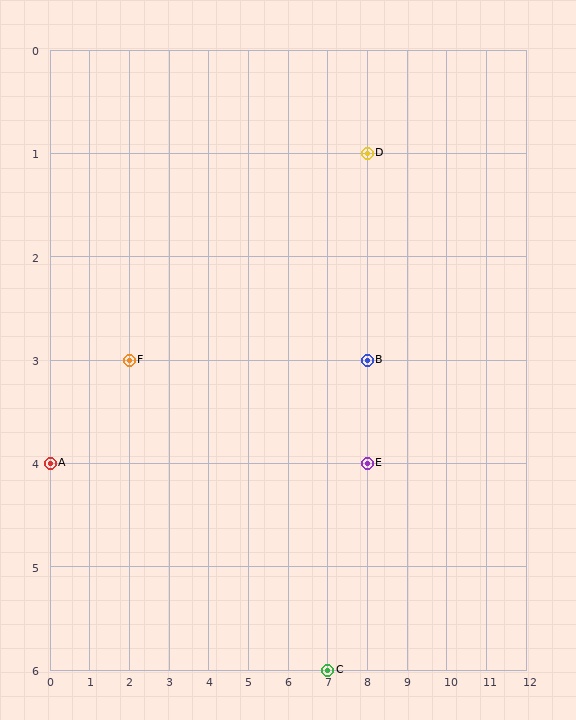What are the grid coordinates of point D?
Point D is at grid coordinates (8, 1).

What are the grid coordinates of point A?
Point A is at grid coordinates (0, 4).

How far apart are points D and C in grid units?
Points D and C are 1 column and 5 rows apart (about 5.1 grid units diagonally).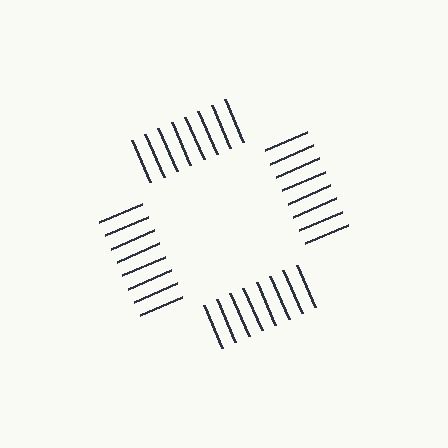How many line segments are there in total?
32 — 8 along each of the 4 edges.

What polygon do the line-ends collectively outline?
An illusory square — the line segments terminate on its edges but no continuous stroke is drawn.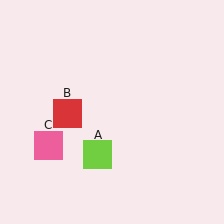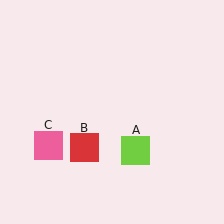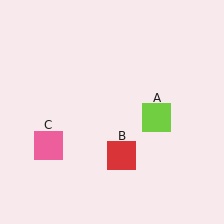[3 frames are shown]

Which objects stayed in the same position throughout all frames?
Pink square (object C) remained stationary.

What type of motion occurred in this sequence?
The lime square (object A), red square (object B) rotated counterclockwise around the center of the scene.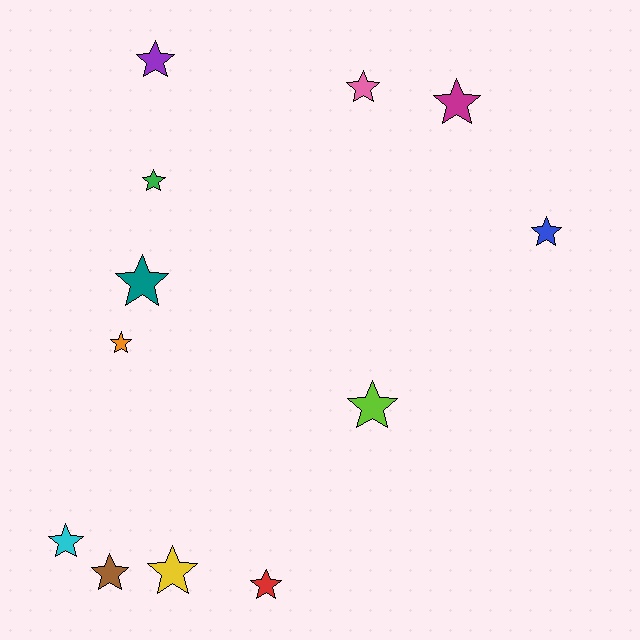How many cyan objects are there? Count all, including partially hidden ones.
There is 1 cyan object.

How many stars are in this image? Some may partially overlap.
There are 12 stars.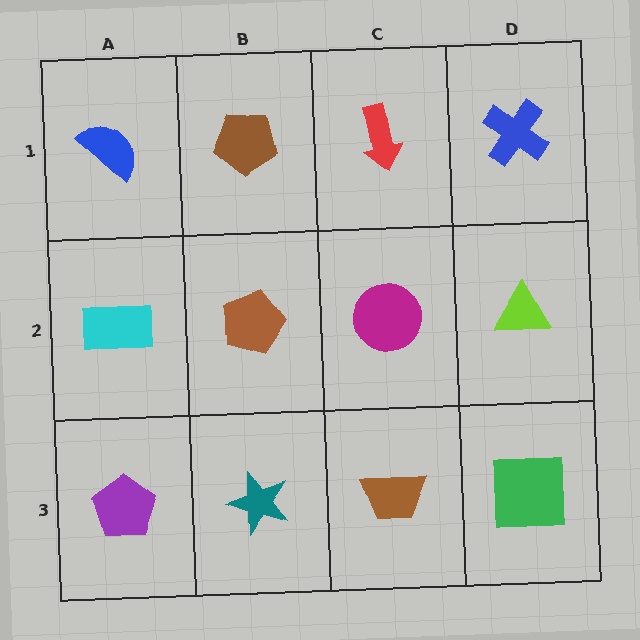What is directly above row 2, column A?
A blue semicircle.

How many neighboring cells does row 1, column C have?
3.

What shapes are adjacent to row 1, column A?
A cyan rectangle (row 2, column A), a brown pentagon (row 1, column B).